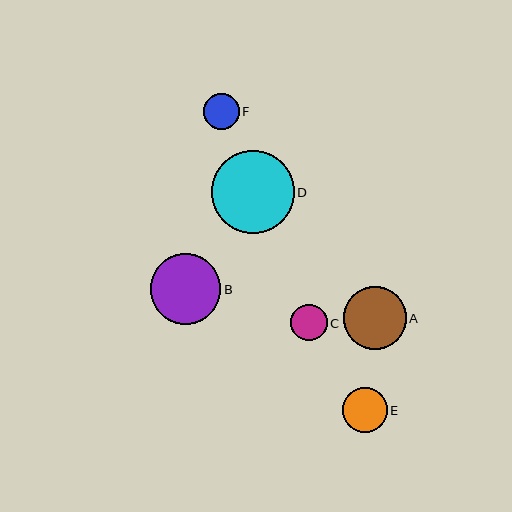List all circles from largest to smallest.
From largest to smallest: D, B, A, E, C, F.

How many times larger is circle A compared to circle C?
Circle A is approximately 1.7 times the size of circle C.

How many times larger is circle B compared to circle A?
Circle B is approximately 1.1 times the size of circle A.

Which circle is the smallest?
Circle F is the smallest with a size of approximately 36 pixels.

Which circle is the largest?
Circle D is the largest with a size of approximately 83 pixels.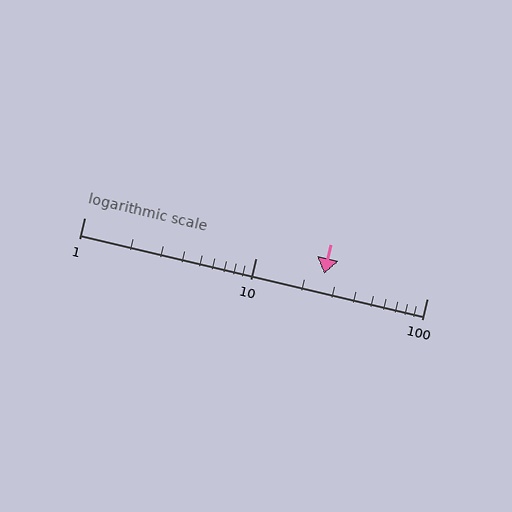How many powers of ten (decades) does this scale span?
The scale spans 2 decades, from 1 to 100.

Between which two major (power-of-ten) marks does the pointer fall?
The pointer is between 10 and 100.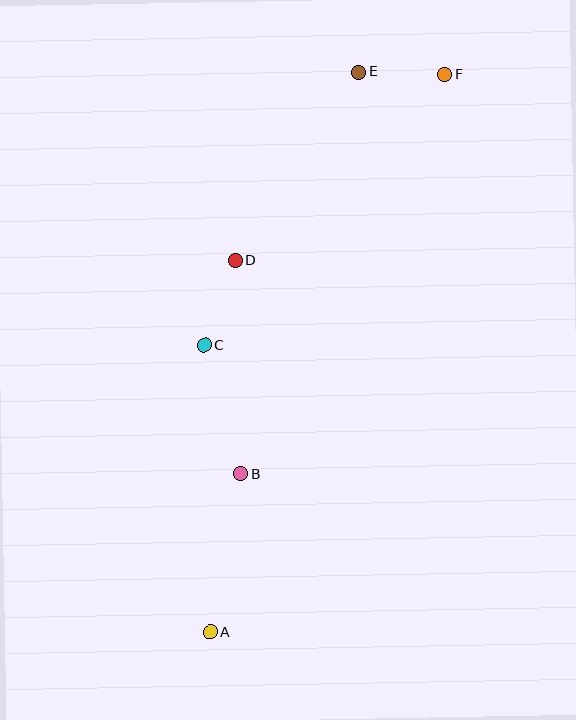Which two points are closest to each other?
Points E and F are closest to each other.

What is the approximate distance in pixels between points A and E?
The distance between A and E is approximately 580 pixels.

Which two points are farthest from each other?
Points A and F are farthest from each other.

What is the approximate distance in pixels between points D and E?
The distance between D and E is approximately 225 pixels.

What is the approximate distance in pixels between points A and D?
The distance between A and D is approximately 373 pixels.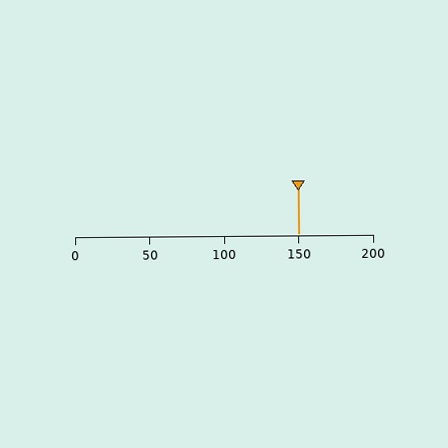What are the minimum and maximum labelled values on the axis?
The axis runs from 0 to 200.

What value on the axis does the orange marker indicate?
The marker indicates approximately 150.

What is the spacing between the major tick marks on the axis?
The major ticks are spaced 50 apart.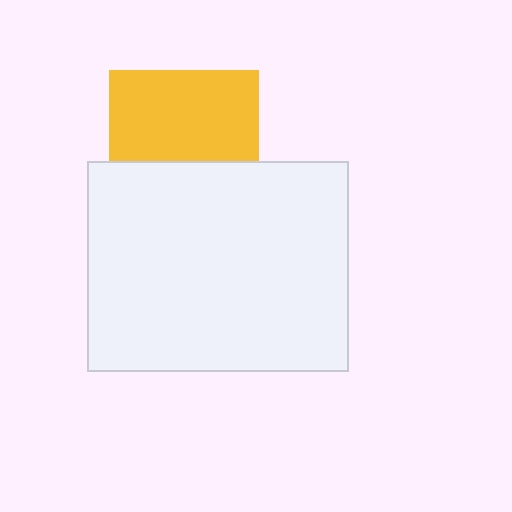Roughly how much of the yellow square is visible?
About half of it is visible (roughly 61%).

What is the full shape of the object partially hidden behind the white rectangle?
The partially hidden object is a yellow square.